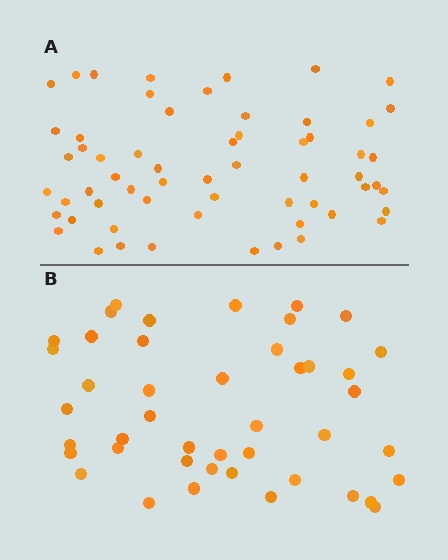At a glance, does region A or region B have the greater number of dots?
Region A (the top region) has more dots.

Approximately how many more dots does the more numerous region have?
Region A has approximately 15 more dots than region B.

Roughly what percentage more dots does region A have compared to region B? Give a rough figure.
About 35% more.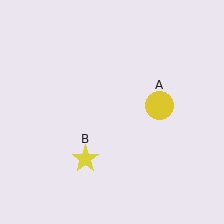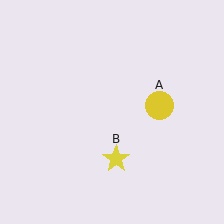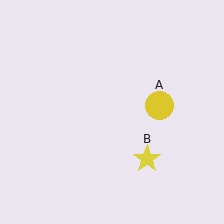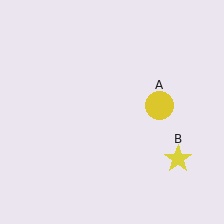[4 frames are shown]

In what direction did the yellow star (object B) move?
The yellow star (object B) moved right.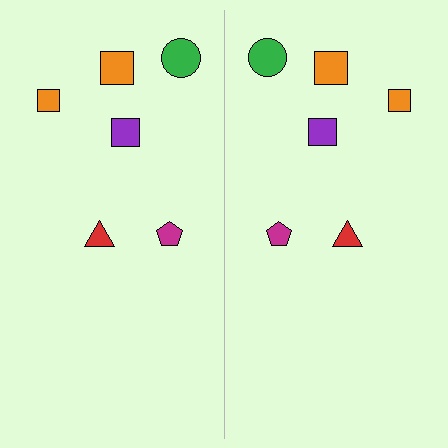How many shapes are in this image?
There are 12 shapes in this image.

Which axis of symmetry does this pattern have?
The pattern has a vertical axis of symmetry running through the center of the image.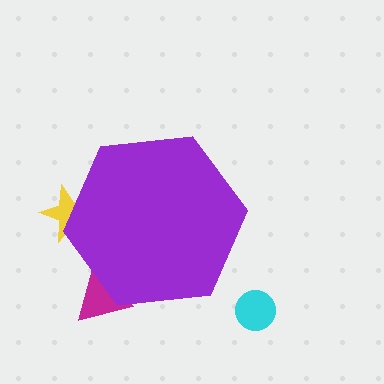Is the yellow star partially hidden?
Yes, the yellow star is partially hidden behind the purple hexagon.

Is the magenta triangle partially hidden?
Yes, the magenta triangle is partially hidden behind the purple hexagon.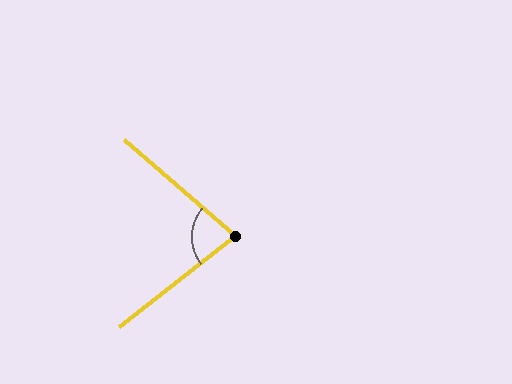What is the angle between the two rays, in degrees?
Approximately 79 degrees.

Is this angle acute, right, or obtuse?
It is acute.